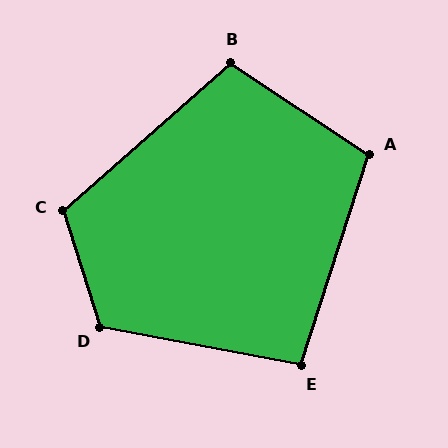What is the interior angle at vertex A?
Approximately 105 degrees (obtuse).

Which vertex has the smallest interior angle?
E, at approximately 97 degrees.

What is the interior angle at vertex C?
Approximately 114 degrees (obtuse).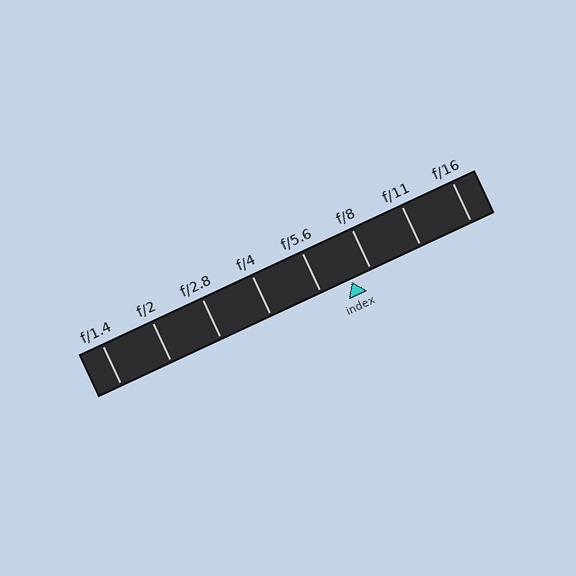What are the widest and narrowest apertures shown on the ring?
The widest aperture shown is f/1.4 and the narrowest is f/16.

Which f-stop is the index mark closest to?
The index mark is closest to f/8.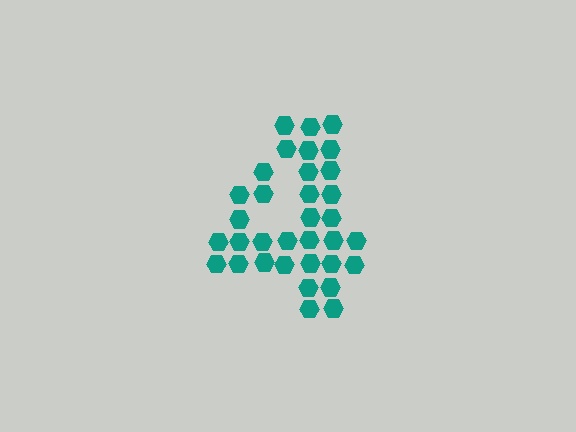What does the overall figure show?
The overall figure shows the digit 4.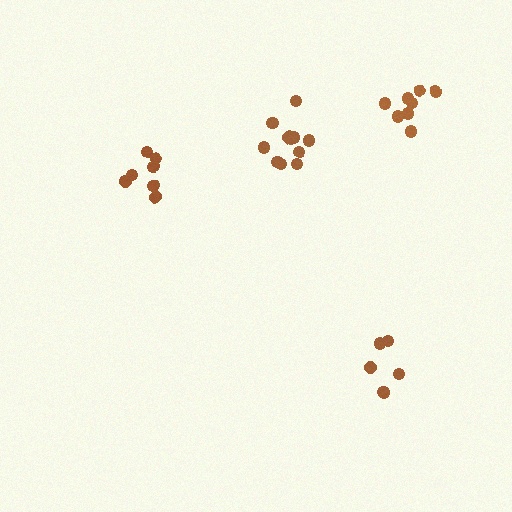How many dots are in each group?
Group 1: 6 dots, Group 2: 11 dots, Group 3: 8 dots, Group 4: 8 dots (33 total).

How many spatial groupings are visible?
There are 4 spatial groupings.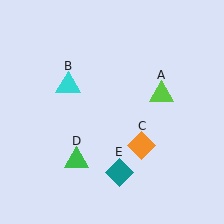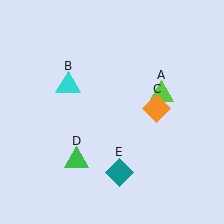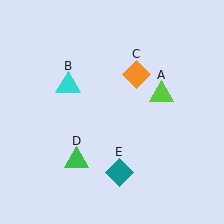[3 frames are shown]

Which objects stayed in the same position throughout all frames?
Lime triangle (object A) and cyan triangle (object B) and green triangle (object D) and teal diamond (object E) remained stationary.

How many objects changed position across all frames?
1 object changed position: orange diamond (object C).